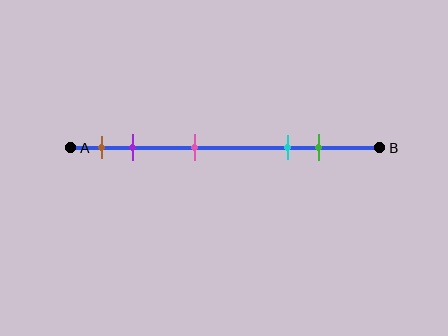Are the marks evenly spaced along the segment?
No, the marks are not evenly spaced.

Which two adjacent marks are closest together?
The brown and purple marks are the closest adjacent pair.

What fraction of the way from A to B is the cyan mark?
The cyan mark is approximately 70% (0.7) of the way from A to B.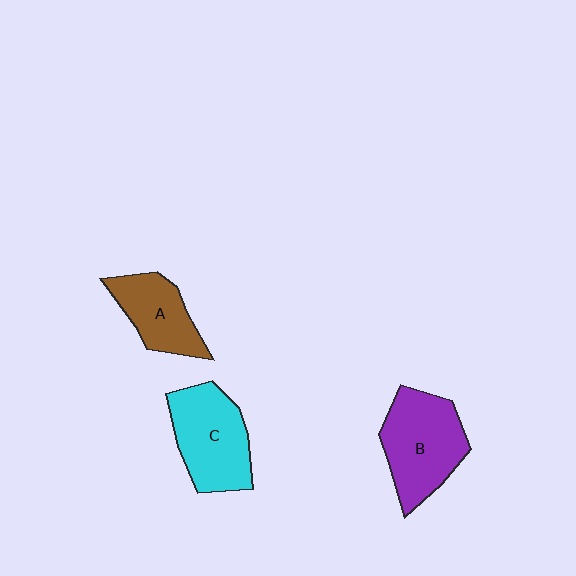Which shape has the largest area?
Shape B (purple).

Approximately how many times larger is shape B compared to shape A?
Approximately 1.4 times.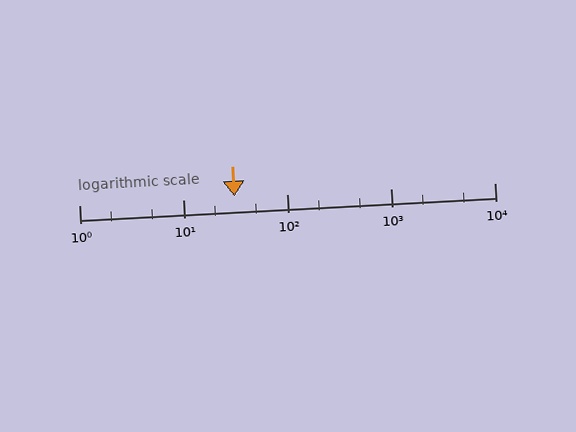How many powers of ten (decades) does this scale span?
The scale spans 4 decades, from 1 to 10000.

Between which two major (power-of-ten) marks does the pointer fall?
The pointer is between 10 and 100.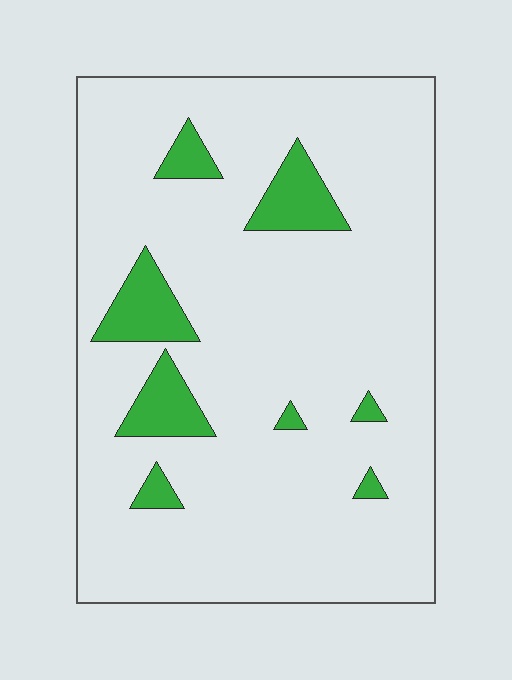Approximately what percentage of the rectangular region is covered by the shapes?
Approximately 10%.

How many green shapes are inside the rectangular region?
8.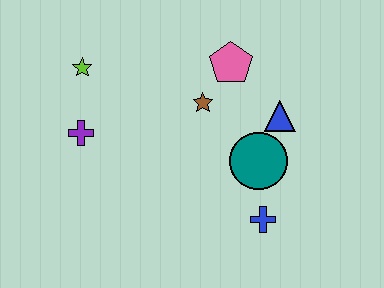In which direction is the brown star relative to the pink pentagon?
The brown star is below the pink pentagon.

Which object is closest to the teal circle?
The blue triangle is closest to the teal circle.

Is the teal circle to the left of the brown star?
No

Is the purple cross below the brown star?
Yes